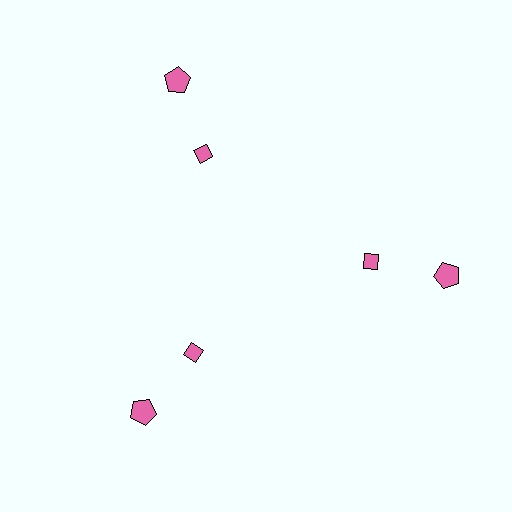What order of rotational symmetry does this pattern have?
This pattern has 3-fold rotational symmetry.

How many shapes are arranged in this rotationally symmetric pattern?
There are 6 shapes, arranged in 3 groups of 2.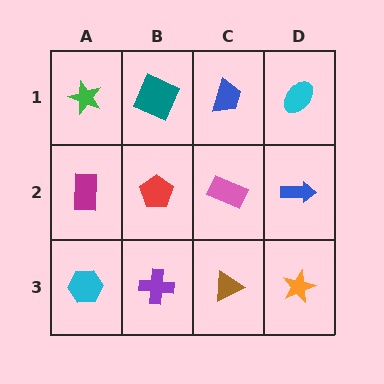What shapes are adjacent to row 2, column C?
A blue trapezoid (row 1, column C), a brown triangle (row 3, column C), a red pentagon (row 2, column B), a blue arrow (row 2, column D).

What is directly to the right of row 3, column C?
An orange star.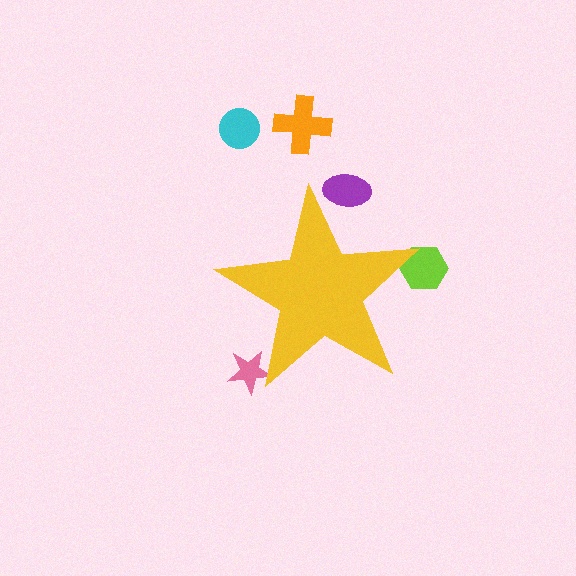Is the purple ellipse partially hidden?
Yes, the purple ellipse is partially hidden behind the yellow star.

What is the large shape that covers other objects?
A yellow star.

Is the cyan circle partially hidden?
No, the cyan circle is fully visible.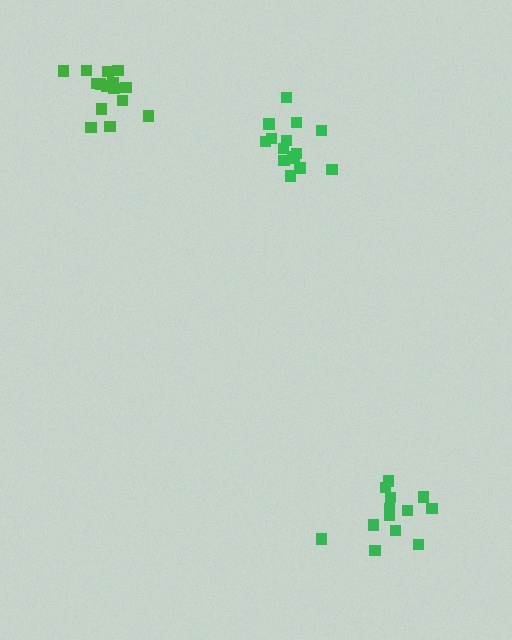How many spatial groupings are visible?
There are 3 spatial groupings.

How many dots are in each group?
Group 1: 15 dots, Group 2: 13 dots, Group 3: 15 dots (43 total).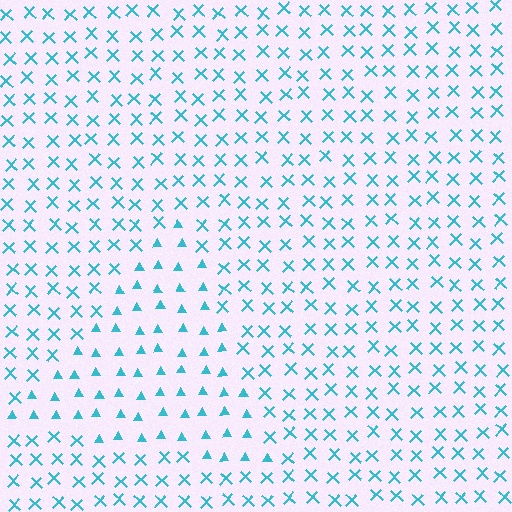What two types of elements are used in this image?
The image uses triangles inside the triangle region and X marks outside it.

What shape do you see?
I see a triangle.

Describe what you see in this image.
The image is filled with small cyan elements arranged in a uniform grid. A triangle-shaped region contains triangles, while the surrounding area contains X marks. The boundary is defined purely by the change in element shape.